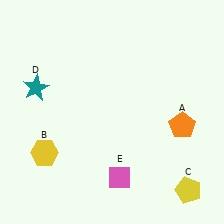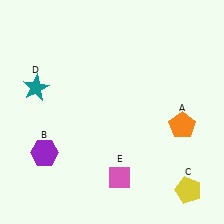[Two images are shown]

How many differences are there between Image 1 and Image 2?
There is 1 difference between the two images.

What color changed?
The hexagon (B) changed from yellow in Image 1 to purple in Image 2.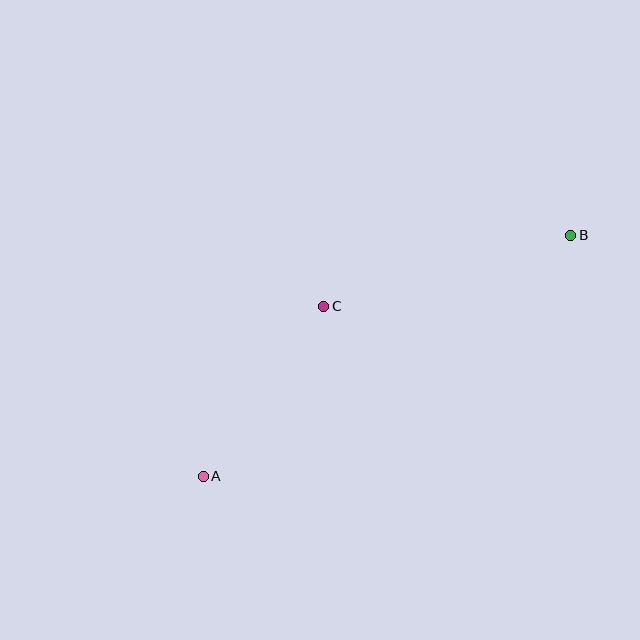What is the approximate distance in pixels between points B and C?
The distance between B and C is approximately 257 pixels.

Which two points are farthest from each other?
Points A and B are farthest from each other.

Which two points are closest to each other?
Points A and C are closest to each other.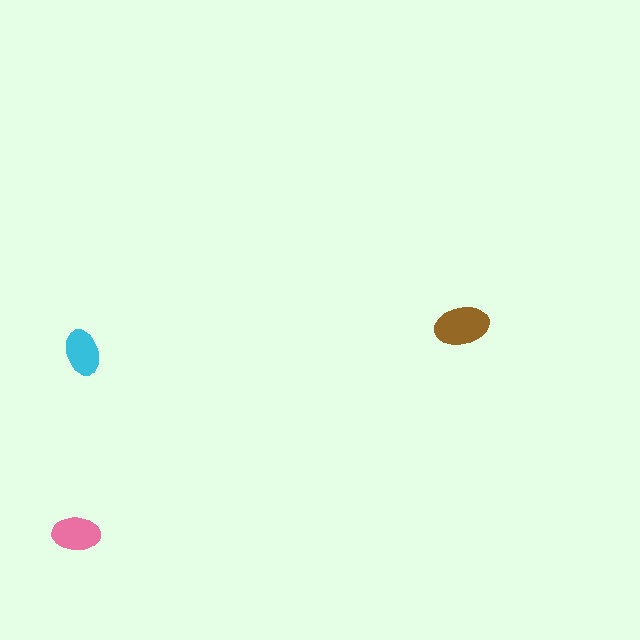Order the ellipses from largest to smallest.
the brown one, the pink one, the cyan one.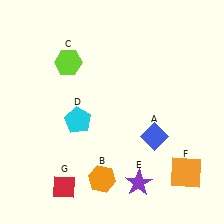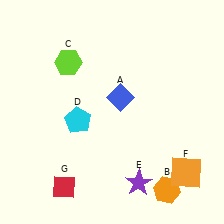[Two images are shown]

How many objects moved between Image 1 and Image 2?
2 objects moved between the two images.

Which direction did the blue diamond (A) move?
The blue diamond (A) moved up.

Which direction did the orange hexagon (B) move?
The orange hexagon (B) moved right.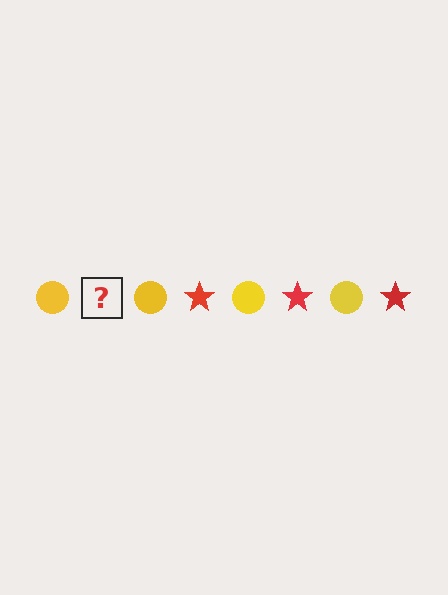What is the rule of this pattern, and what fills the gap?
The rule is that the pattern alternates between yellow circle and red star. The gap should be filled with a red star.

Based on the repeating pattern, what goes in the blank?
The blank should be a red star.